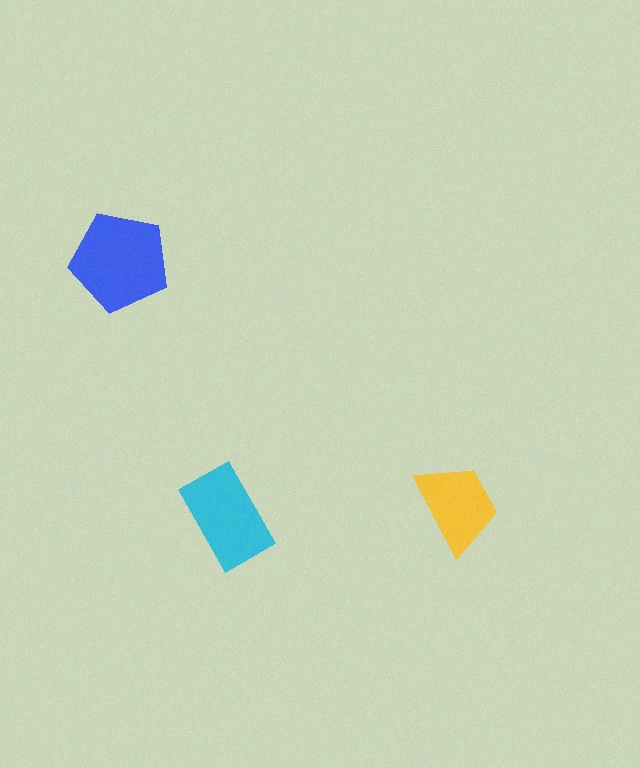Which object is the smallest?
The yellow trapezoid.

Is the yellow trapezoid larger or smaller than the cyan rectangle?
Smaller.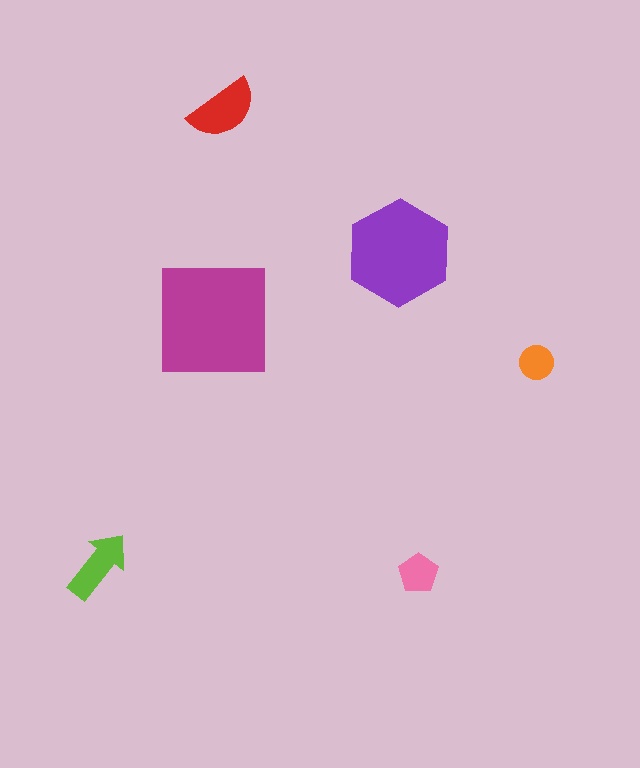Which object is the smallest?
The orange circle.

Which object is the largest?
The magenta square.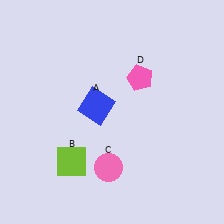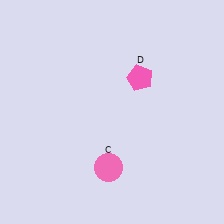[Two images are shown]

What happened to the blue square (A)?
The blue square (A) was removed in Image 2. It was in the top-left area of Image 1.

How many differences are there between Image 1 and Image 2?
There are 2 differences between the two images.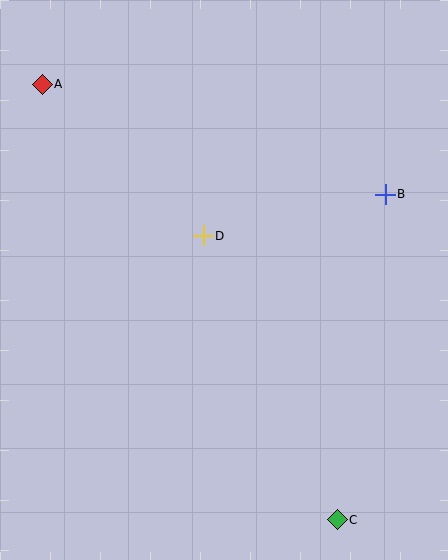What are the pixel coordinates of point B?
Point B is at (385, 194).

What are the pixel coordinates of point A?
Point A is at (42, 84).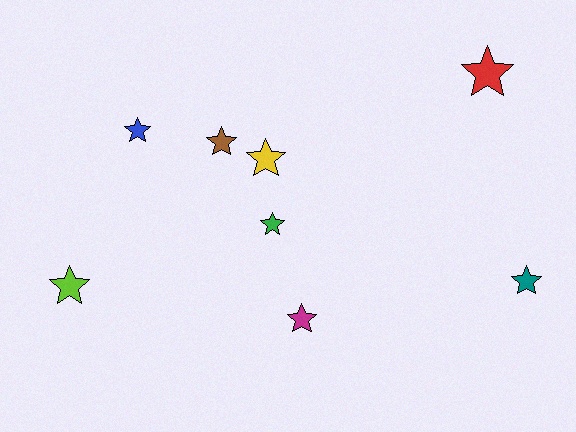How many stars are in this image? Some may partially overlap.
There are 8 stars.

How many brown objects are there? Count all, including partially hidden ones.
There is 1 brown object.